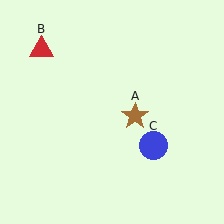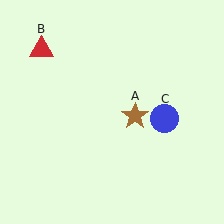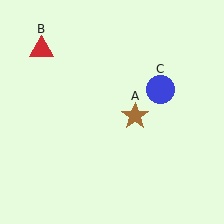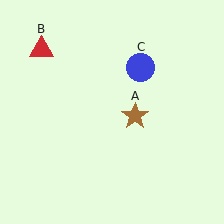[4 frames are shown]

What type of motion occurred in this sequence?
The blue circle (object C) rotated counterclockwise around the center of the scene.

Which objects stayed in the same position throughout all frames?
Brown star (object A) and red triangle (object B) remained stationary.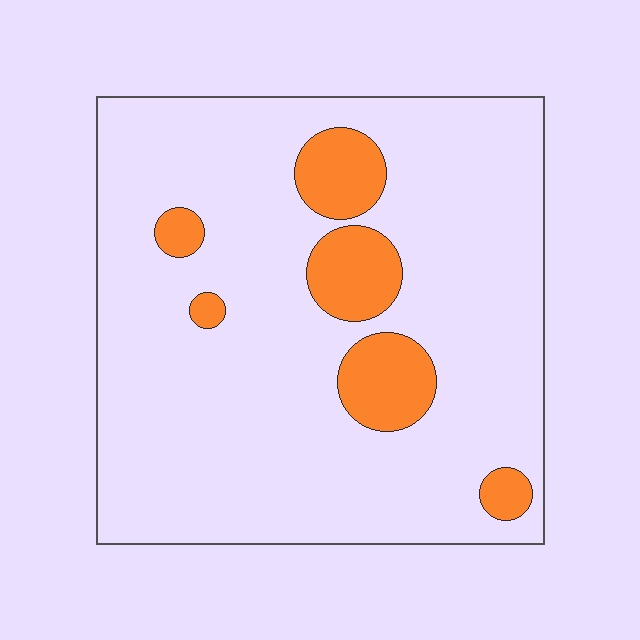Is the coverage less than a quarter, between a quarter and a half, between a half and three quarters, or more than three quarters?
Less than a quarter.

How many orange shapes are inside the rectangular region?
6.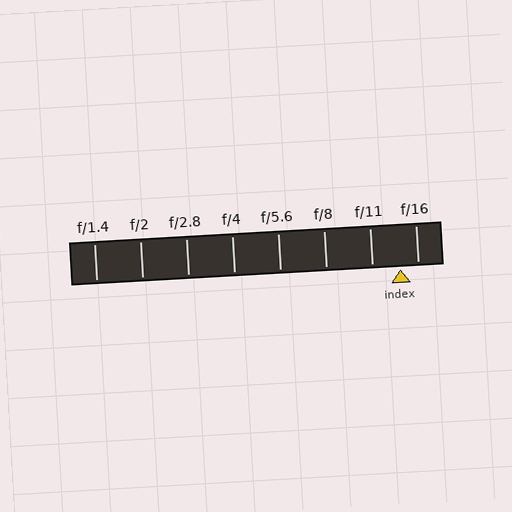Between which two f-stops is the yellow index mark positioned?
The index mark is between f/11 and f/16.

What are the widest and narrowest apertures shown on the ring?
The widest aperture shown is f/1.4 and the narrowest is f/16.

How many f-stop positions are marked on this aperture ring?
There are 8 f-stop positions marked.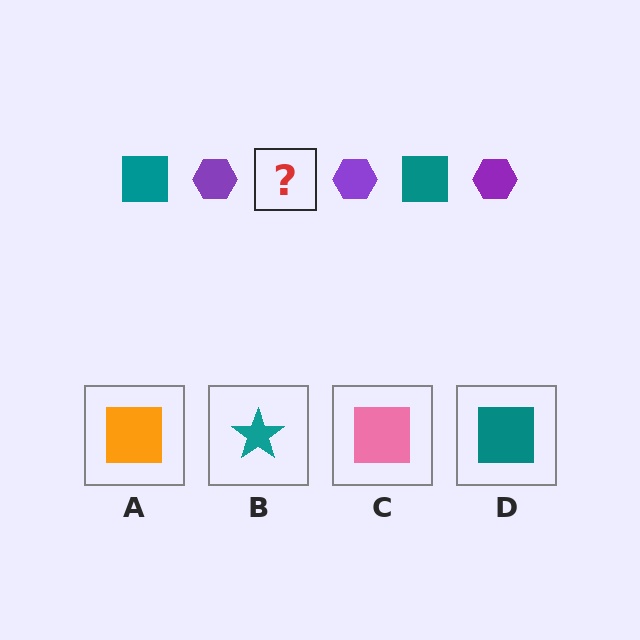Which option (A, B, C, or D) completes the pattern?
D.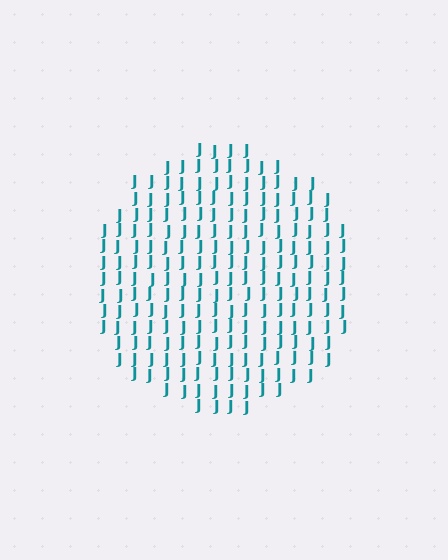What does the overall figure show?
The overall figure shows a circle.